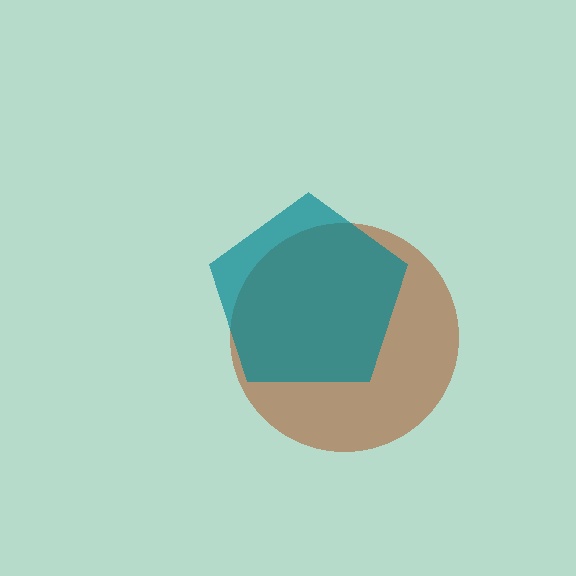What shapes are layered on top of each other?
The layered shapes are: a brown circle, a teal pentagon.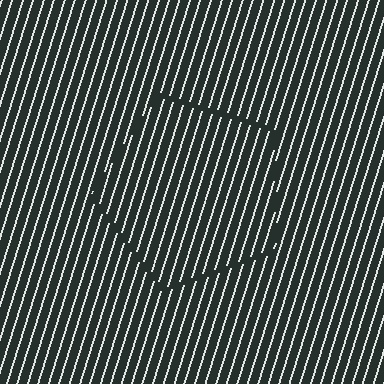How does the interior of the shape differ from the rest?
The interior of the shape contains the same grating, shifted by half a period — the contour is defined by the phase discontinuity where line-ends from the inner and outer gratings abut.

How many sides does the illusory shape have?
5 sides — the line-ends trace a pentagon.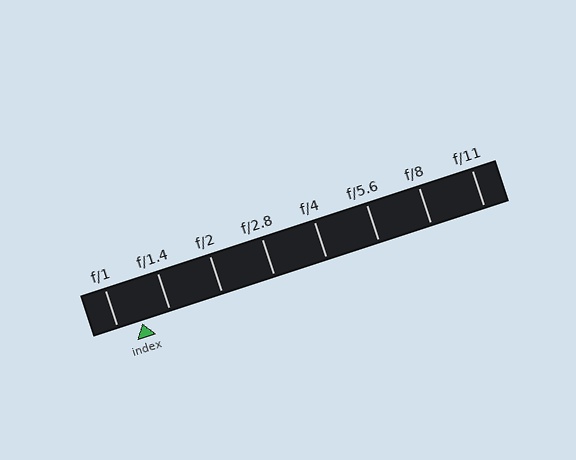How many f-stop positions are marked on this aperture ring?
There are 8 f-stop positions marked.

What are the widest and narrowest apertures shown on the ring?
The widest aperture shown is f/1 and the narrowest is f/11.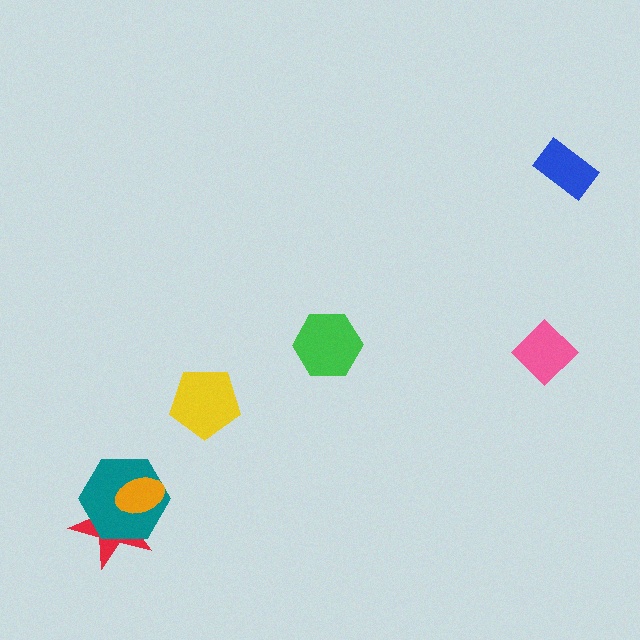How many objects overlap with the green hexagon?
0 objects overlap with the green hexagon.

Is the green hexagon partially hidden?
No, no other shape covers it.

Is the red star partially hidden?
Yes, it is partially covered by another shape.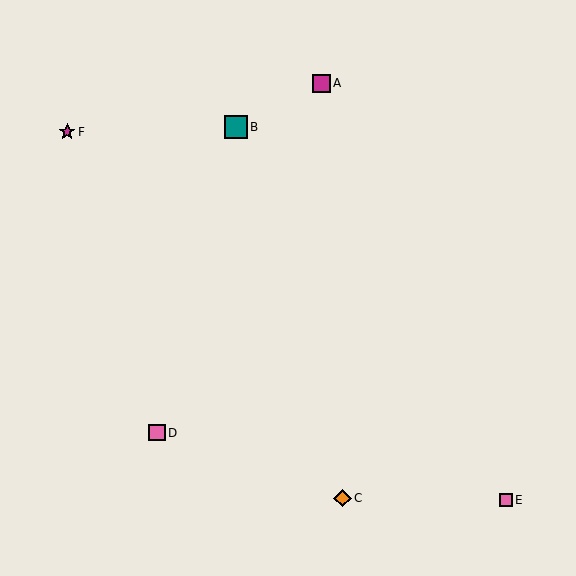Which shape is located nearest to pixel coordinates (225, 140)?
The teal square (labeled B) at (236, 127) is nearest to that location.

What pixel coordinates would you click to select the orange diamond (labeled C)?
Click at (343, 498) to select the orange diamond C.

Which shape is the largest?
The teal square (labeled B) is the largest.